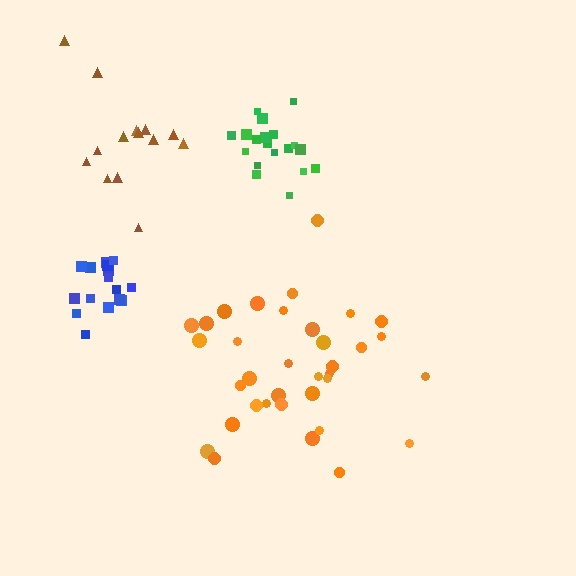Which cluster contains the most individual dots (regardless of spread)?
Orange (35).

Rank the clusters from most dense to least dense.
green, blue, orange, brown.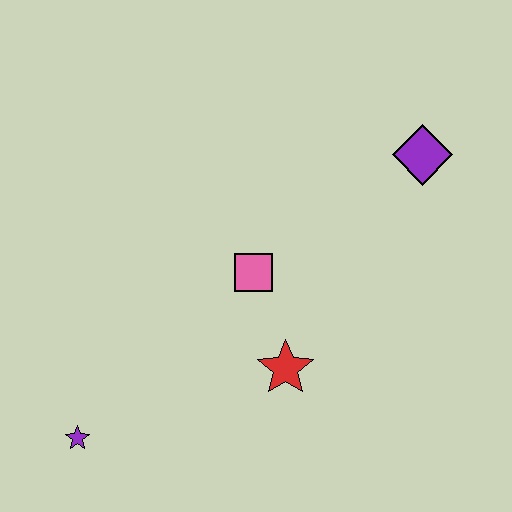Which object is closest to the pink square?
The red star is closest to the pink square.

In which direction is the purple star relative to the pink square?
The purple star is to the left of the pink square.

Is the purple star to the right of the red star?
No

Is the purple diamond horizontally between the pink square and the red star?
No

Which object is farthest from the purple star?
The purple diamond is farthest from the purple star.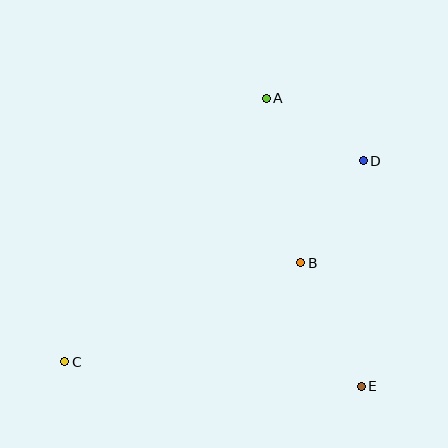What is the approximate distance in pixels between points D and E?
The distance between D and E is approximately 226 pixels.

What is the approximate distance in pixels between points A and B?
The distance between A and B is approximately 168 pixels.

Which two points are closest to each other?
Points A and D are closest to each other.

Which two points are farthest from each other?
Points C and D are farthest from each other.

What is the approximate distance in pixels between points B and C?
The distance between B and C is approximately 256 pixels.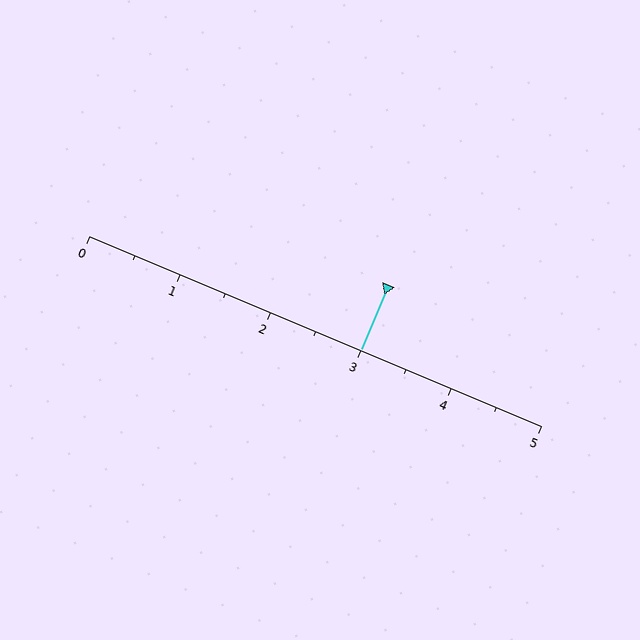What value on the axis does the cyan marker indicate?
The marker indicates approximately 3.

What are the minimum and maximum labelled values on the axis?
The axis runs from 0 to 5.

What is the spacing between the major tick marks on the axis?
The major ticks are spaced 1 apart.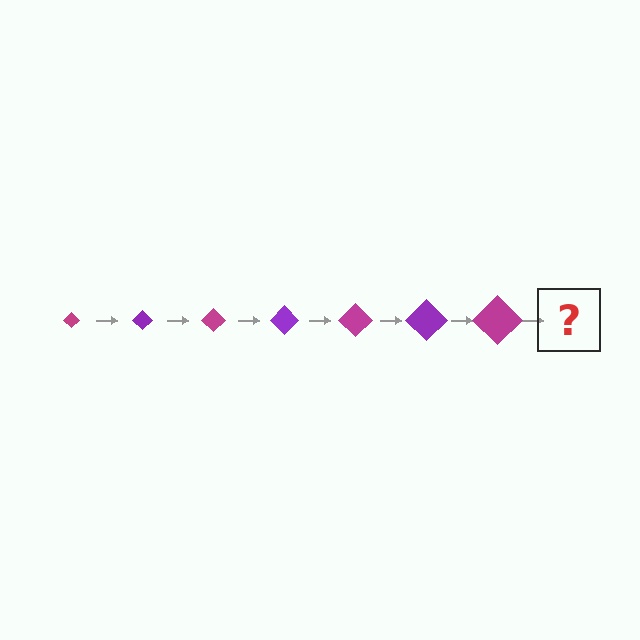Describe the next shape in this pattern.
It should be a purple diamond, larger than the previous one.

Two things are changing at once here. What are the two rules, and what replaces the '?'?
The two rules are that the diamond grows larger each step and the color cycles through magenta and purple. The '?' should be a purple diamond, larger than the previous one.